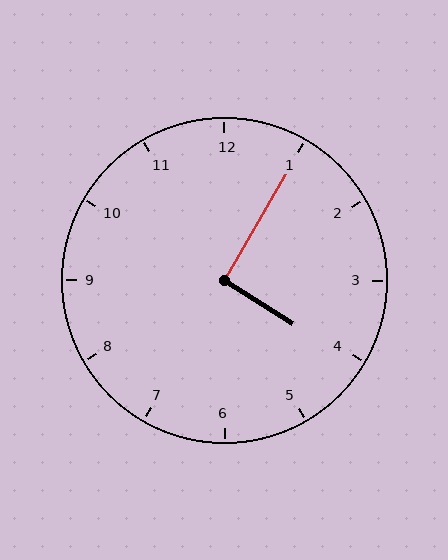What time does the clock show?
4:05.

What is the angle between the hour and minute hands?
Approximately 92 degrees.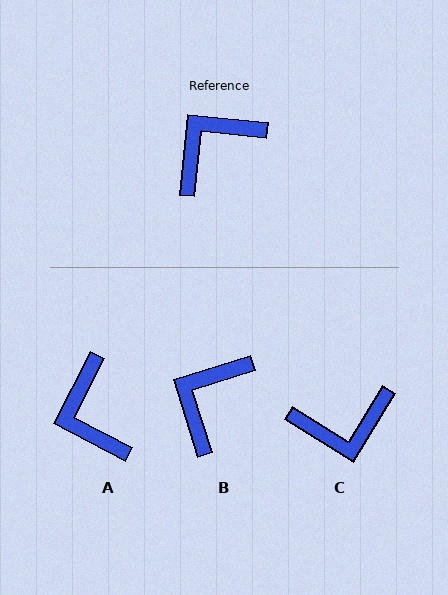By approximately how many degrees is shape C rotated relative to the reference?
Approximately 154 degrees counter-clockwise.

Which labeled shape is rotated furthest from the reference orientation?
C, about 154 degrees away.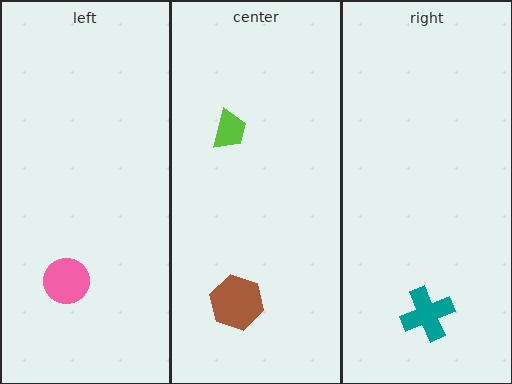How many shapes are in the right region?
1.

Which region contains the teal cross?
The right region.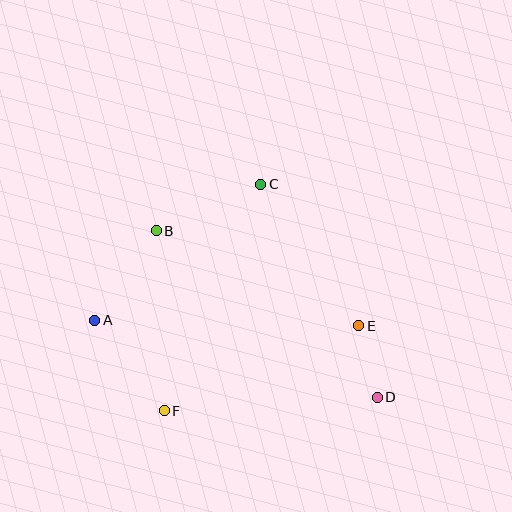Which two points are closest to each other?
Points D and E are closest to each other.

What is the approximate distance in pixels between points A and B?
The distance between A and B is approximately 109 pixels.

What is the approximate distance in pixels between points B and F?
The distance between B and F is approximately 180 pixels.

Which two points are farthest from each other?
Points A and D are farthest from each other.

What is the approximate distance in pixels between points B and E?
The distance between B and E is approximately 224 pixels.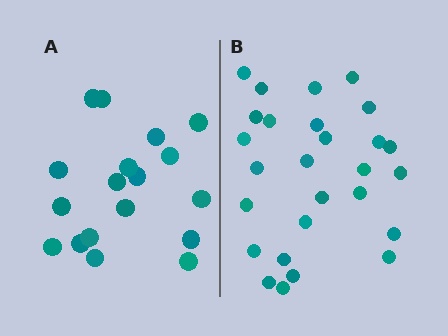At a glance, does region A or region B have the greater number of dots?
Region B (the right region) has more dots.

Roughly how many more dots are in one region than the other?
Region B has roughly 8 or so more dots than region A.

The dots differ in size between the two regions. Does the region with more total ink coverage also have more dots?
No. Region A has more total ink coverage because its dots are larger, but region B actually contains more individual dots. Total area can be misleading — the number of items is what matters here.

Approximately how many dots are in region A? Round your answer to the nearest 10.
About 20 dots. (The exact count is 18, which rounds to 20.)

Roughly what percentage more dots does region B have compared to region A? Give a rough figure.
About 50% more.